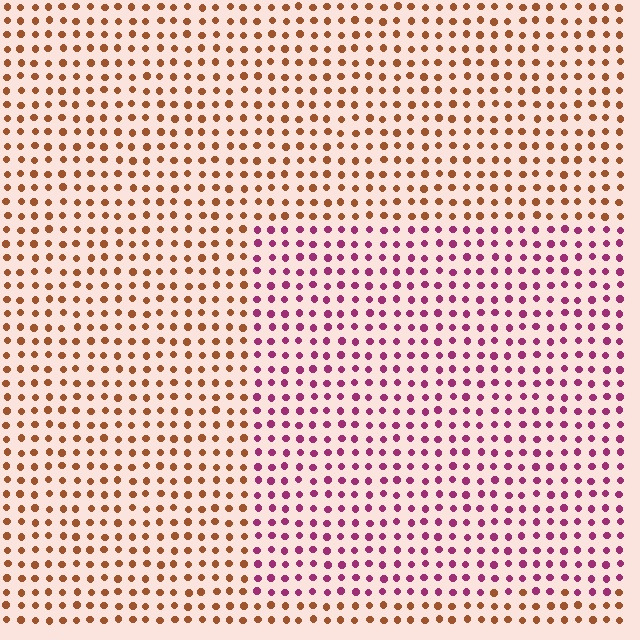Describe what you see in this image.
The image is filled with small brown elements in a uniform arrangement. A rectangle-shaped region is visible where the elements are tinted to a slightly different hue, forming a subtle color boundary.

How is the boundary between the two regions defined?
The boundary is defined purely by a slight shift in hue (about 59 degrees). Spacing, size, and orientation are identical on both sides.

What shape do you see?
I see a rectangle.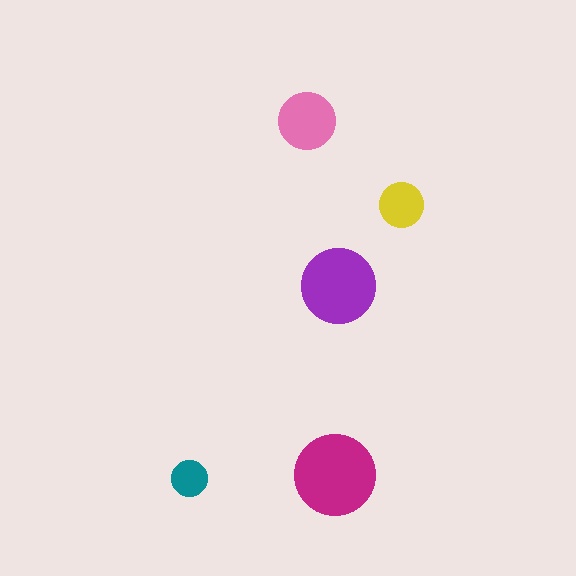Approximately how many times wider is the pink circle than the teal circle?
About 1.5 times wider.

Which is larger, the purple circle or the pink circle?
The purple one.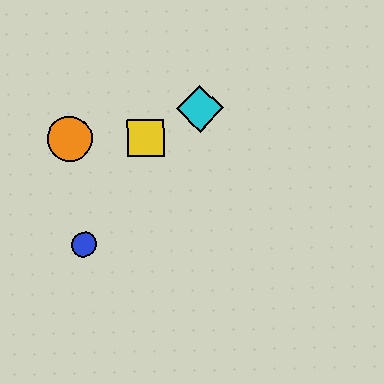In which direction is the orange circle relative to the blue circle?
The orange circle is above the blue circle.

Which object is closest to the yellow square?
The cyan diamond is closest to the yellow square.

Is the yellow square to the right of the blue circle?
Yes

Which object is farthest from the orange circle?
The cyan diamond is farthest from the orange circle.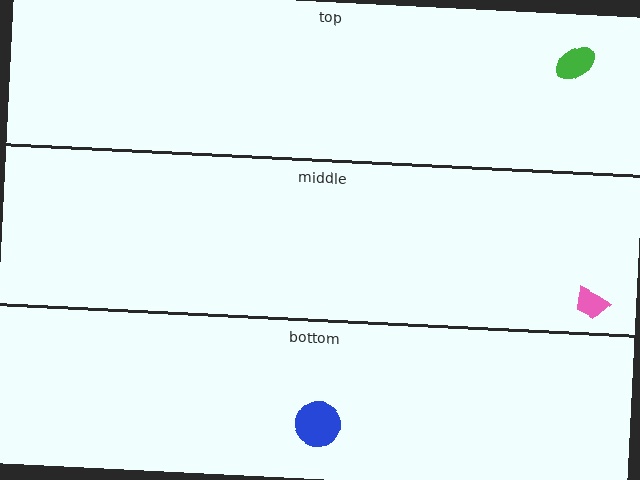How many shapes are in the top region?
1.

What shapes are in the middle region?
The pink trapezoid.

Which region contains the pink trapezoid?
The middle region.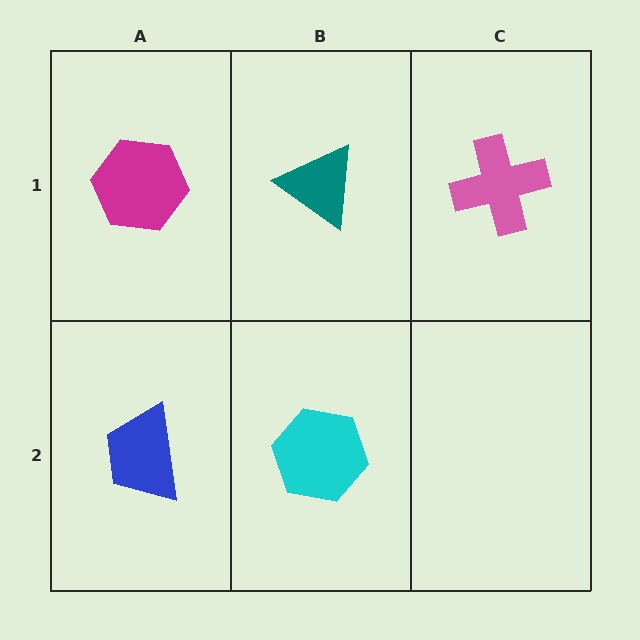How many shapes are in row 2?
2 shapes.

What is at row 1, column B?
A teal triangle.